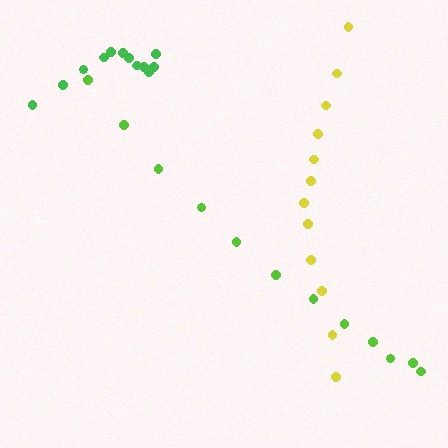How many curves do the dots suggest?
There are 3 distinct paths.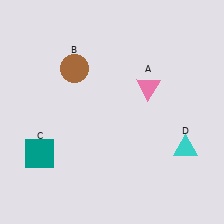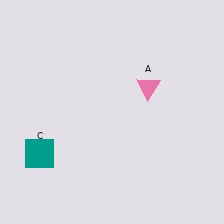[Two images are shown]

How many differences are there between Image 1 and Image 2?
There are 2 differences between the two images.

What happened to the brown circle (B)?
The brown circle (B) was removed in Image 2. It was in the top-left area of Image 1.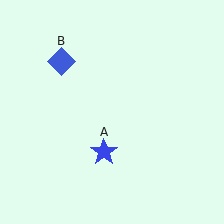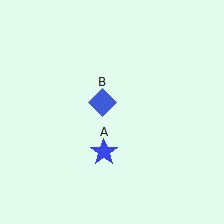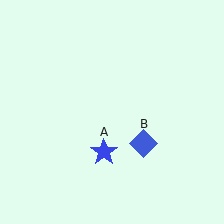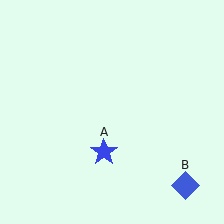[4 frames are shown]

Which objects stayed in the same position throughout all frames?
Blue star (object A) remained stationary.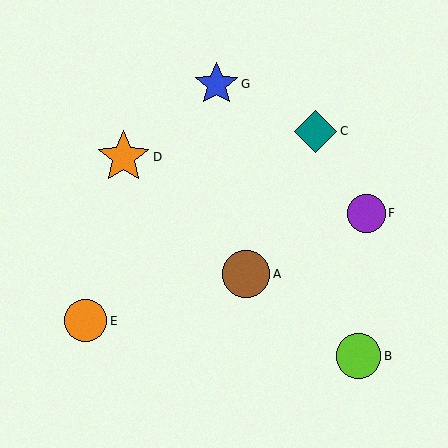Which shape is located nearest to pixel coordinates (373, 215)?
The purple circle (labeled F) at (366, 213) is nearest to that location.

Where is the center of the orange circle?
The center of the orange circle is at (86, 321).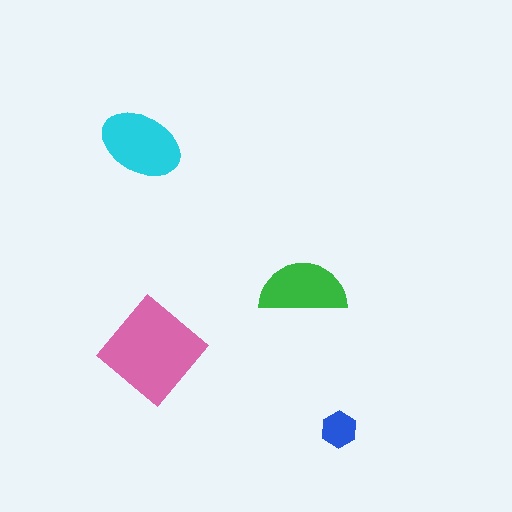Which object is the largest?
The pink diamond.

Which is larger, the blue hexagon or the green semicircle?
The green semicircle.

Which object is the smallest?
The blue hexagon.